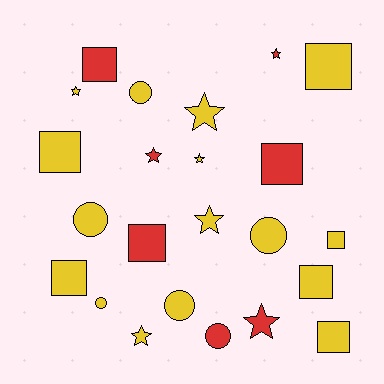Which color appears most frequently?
Yellow, with 16 objects.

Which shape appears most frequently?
Square, with 9 objects.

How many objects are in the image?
There are 23 objects.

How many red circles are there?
There is 1 red circle.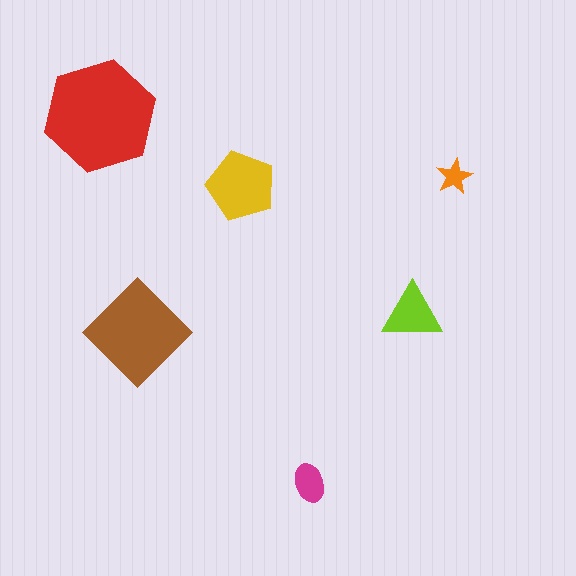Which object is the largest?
The red hexagon.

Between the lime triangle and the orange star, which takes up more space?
The lime triangle.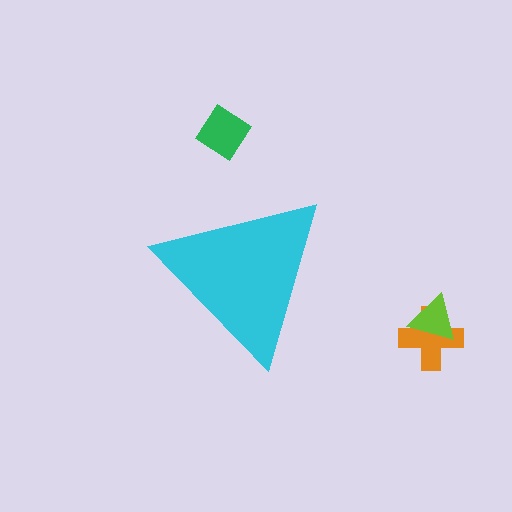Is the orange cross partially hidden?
No, the orange cross is fully visible.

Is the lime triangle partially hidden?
No, the lime triangle is fully visible.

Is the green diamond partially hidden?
No, the green diamond is fully visible.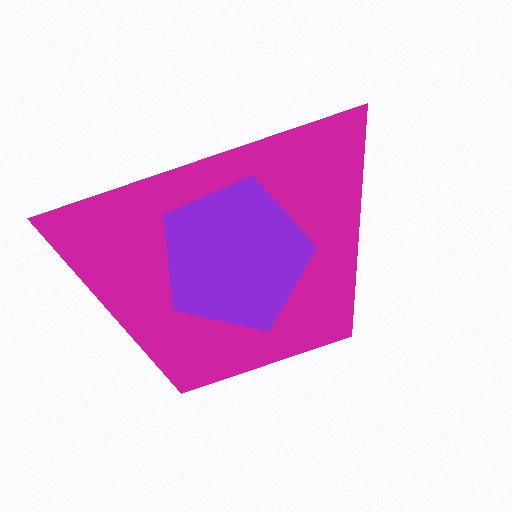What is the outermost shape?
The magenta trapezoid.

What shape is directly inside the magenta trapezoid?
The purple pentagon.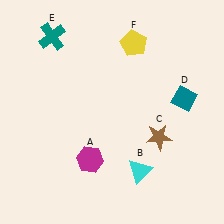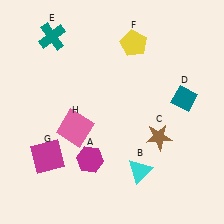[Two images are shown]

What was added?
A magenta square (G), a pink square (H) were added in Image 2.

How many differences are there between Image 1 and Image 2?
There are 2 differences between the two images.